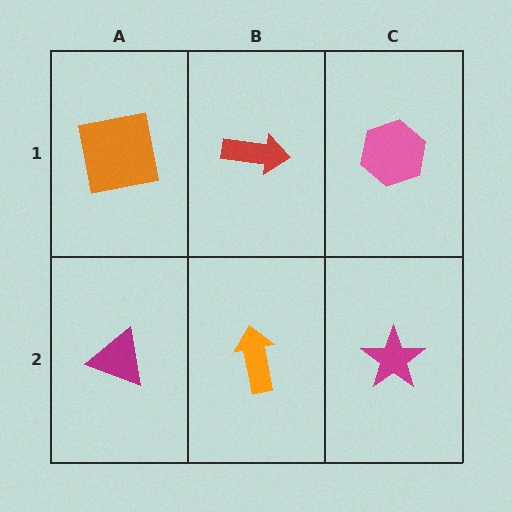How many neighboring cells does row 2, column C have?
2.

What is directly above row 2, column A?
An orange square.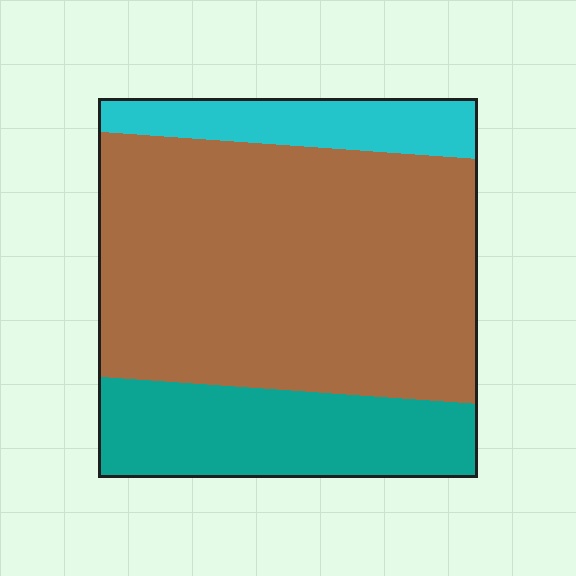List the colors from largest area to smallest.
From largest to smallest: brown, teal, cyan.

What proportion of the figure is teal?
Teal covers around 25% of the figure.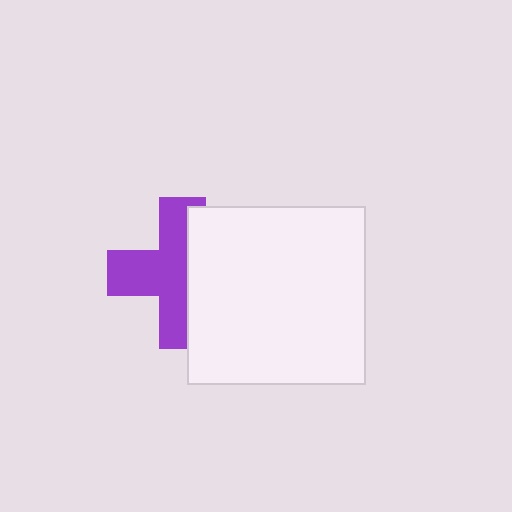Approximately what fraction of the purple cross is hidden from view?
Roughly 42% of the purple cross is hidden behind the white square.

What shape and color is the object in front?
The object in front is a white square.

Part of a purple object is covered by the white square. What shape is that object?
It is a cross.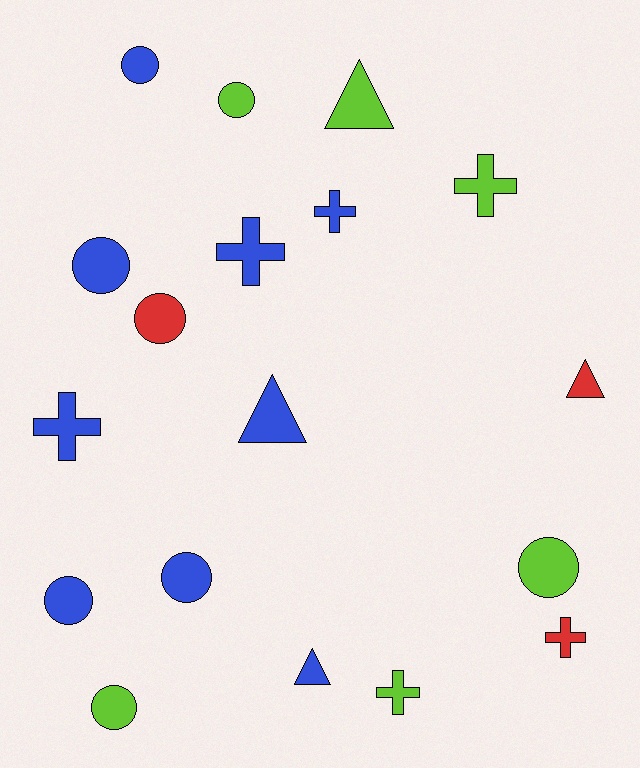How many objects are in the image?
There are 18 objects.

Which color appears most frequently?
Blue, with 9 objects.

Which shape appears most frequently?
Circle, with 8 objects.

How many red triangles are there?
There is 1 red triangle.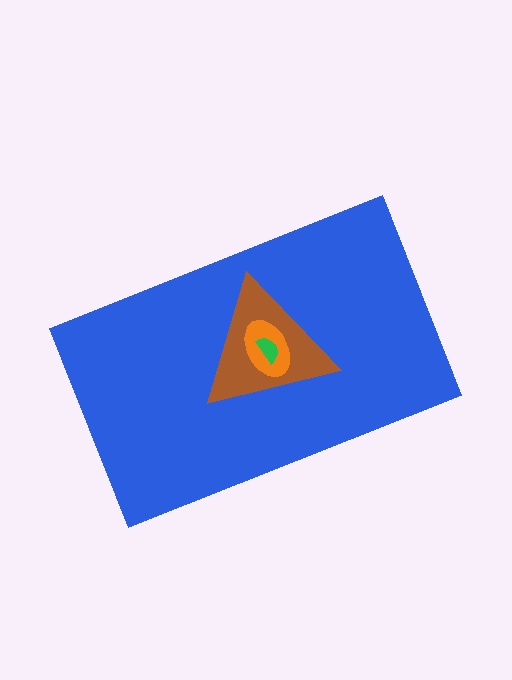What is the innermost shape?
The green semicircle.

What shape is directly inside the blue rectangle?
The brown triangle.